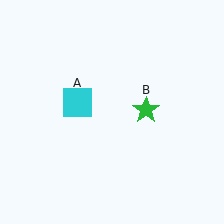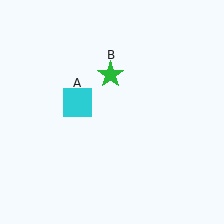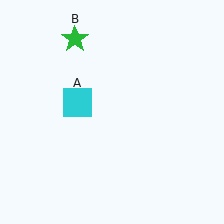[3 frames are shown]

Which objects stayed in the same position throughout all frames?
Cyan square (object A) remained stationary.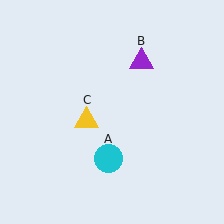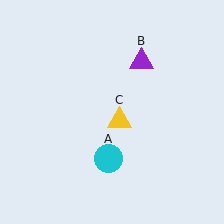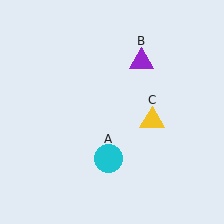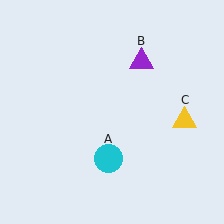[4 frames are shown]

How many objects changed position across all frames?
1 object changed position: yellow triangle (object C).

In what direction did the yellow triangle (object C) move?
The yellow triangle (object C) moved right.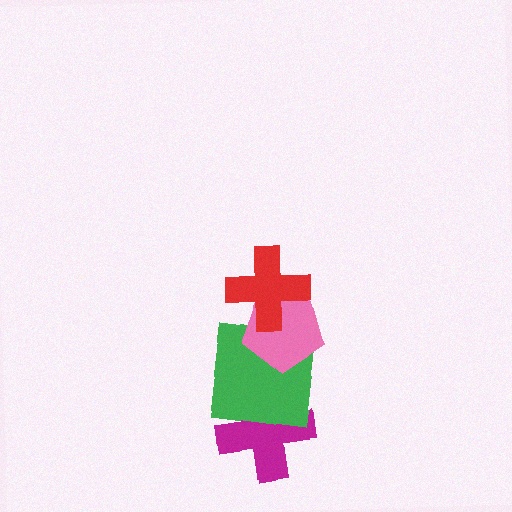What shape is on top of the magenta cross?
The green square is on top of the magenta cross.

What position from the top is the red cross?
The red cross is 1st from the top.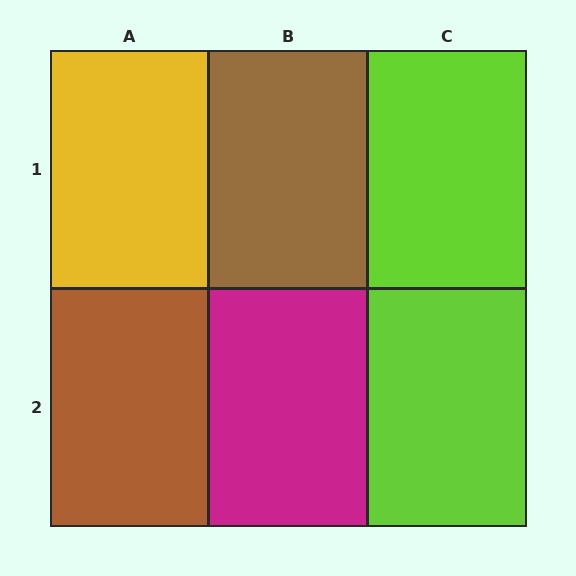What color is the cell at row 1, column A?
Yellow.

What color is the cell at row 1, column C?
Lime.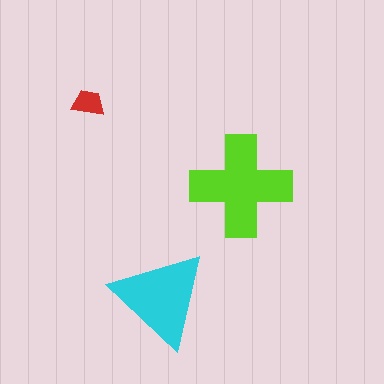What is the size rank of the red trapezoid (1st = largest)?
3rd.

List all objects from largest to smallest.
The lime cross, the cyan triangle, the red trapezoid.